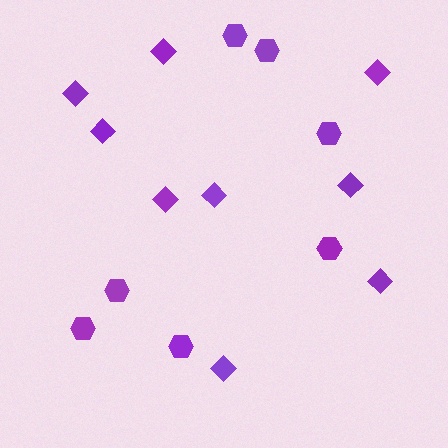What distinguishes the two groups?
There are 2 groups: one group of hexagons (7) and one group of diamonds (9).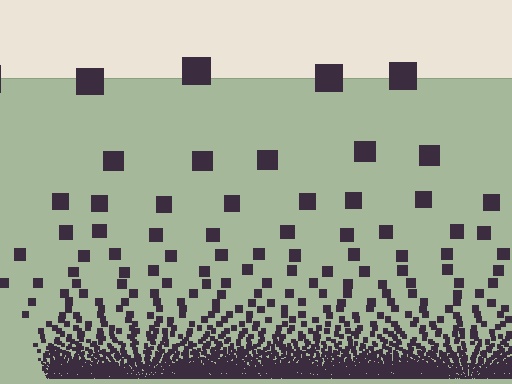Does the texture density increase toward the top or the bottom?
Density increases toward the bottom.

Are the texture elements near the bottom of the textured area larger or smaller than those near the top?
Smaller. The gradient is inverted — elements near the bottom are smaller and denser.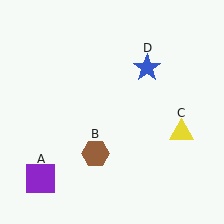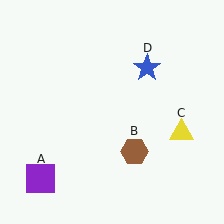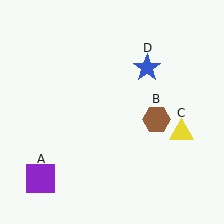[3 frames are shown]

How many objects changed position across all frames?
1 object changed position: brown hexagon (object B).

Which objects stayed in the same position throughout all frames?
Purple square (object A) and yellow triangle (object C) and blue star (object D) remained stationary.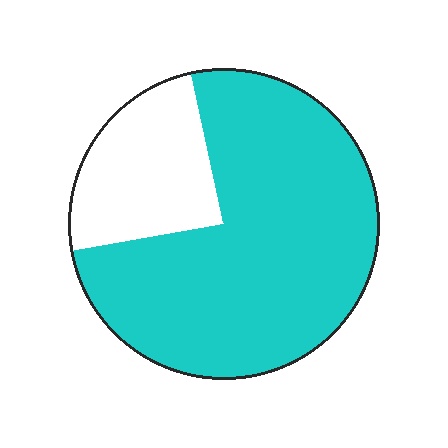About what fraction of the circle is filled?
About three quarters (3/4).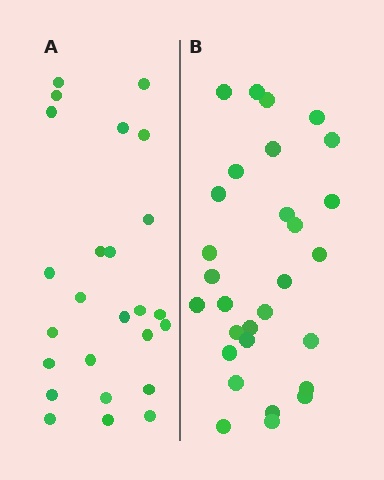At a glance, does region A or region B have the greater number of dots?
Region B (the right region) has more dots.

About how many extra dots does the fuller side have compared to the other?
Region B has about 4 more dots than region A.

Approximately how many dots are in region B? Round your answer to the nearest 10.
About 30 dots. (The exact count is 29, which rounds to 30.)